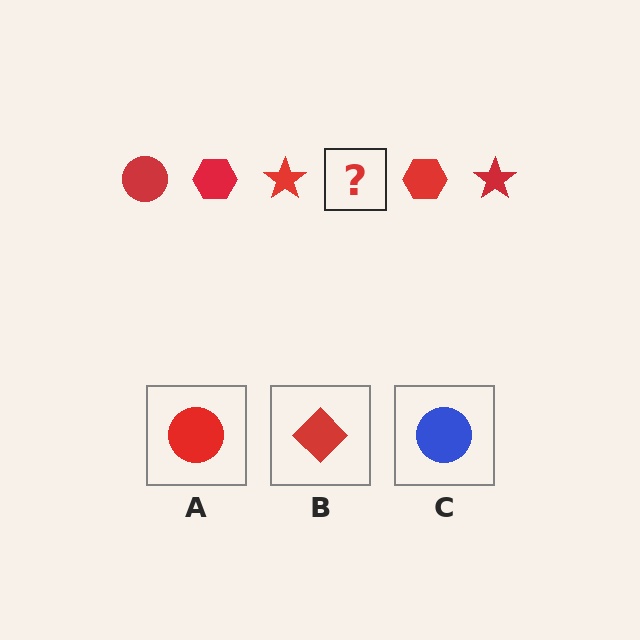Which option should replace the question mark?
Option A.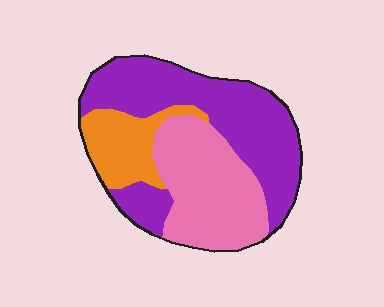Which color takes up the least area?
Orange, at roughly 15%.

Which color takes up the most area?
Purple, at roughly 50%.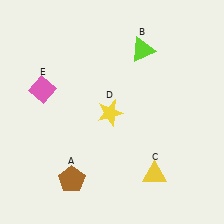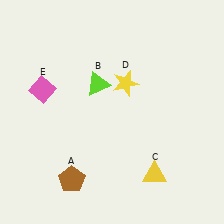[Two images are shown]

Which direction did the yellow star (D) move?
The yellow star (D) moved up.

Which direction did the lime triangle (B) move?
The lime triangle (B) moved left.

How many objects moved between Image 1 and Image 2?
2 objects moved between the two images.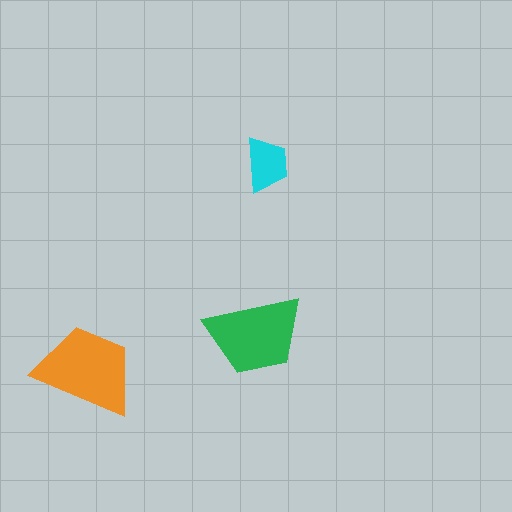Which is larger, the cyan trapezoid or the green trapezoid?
The green one.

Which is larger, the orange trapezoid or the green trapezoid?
The orange one.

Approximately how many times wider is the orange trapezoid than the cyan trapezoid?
About 2 times wider.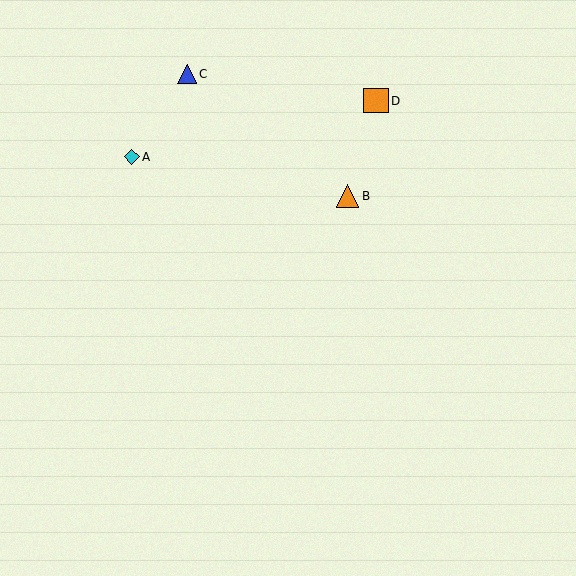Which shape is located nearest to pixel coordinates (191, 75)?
The blue triangle (labeled C) at (187, 74) is nearest to that location.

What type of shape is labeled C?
Shape C is a blue triangle.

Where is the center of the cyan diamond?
The center of the cyan diamond is at (132, 157).